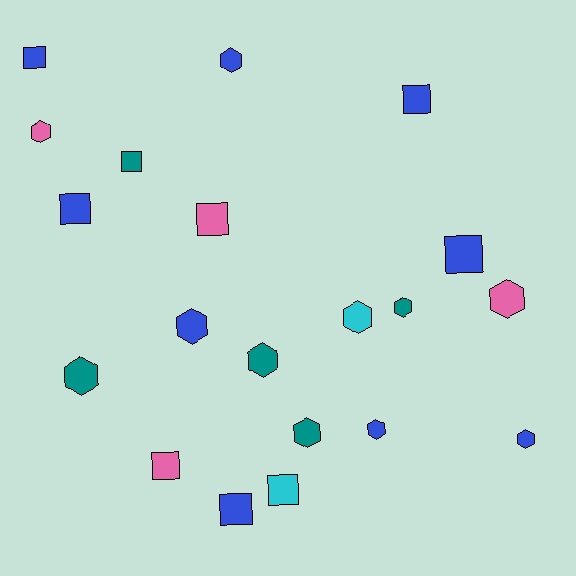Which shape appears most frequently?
Hexagon, with 11 objects.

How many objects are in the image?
There are 20 objects.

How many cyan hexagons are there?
There is 1 cyan hexagon.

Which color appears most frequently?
Blue, with 9 objects.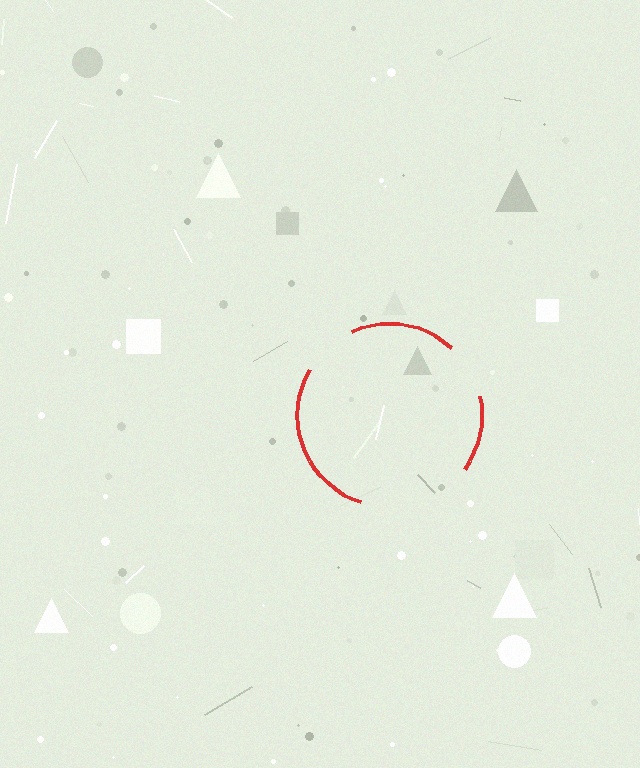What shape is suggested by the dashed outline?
The dashed outline suggests a circle.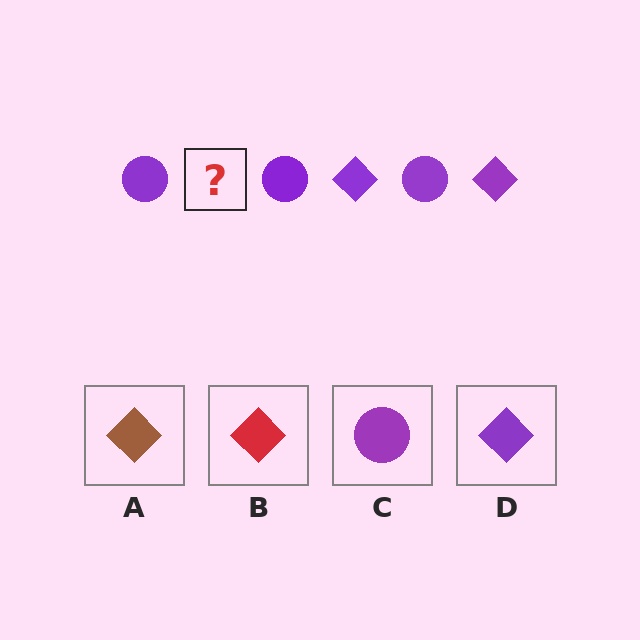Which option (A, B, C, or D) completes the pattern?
D.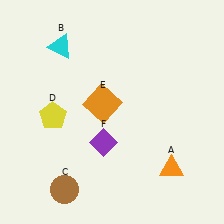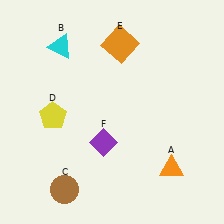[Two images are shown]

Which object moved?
The orange square (E) moved up.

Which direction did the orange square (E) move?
The orange square (E) moved up.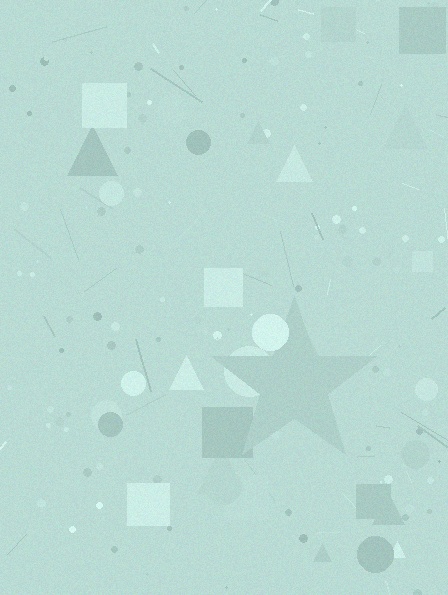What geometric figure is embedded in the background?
A star is embedded in the background.